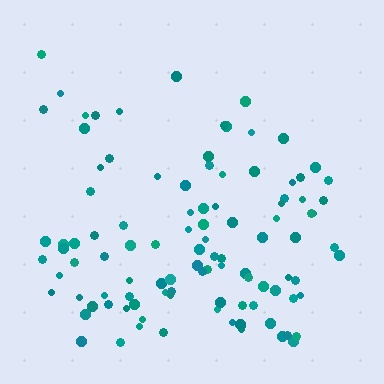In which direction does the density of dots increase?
From top to bottom, with the bottom side densest.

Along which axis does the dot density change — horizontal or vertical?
Vertical.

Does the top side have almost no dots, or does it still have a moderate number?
Still a moderate number, just noticeably fewer than the bottom.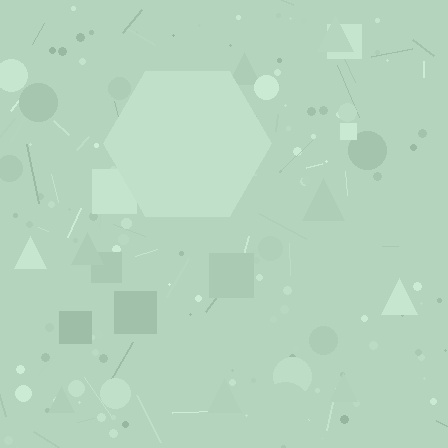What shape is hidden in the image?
A hexagon is hidden in the image.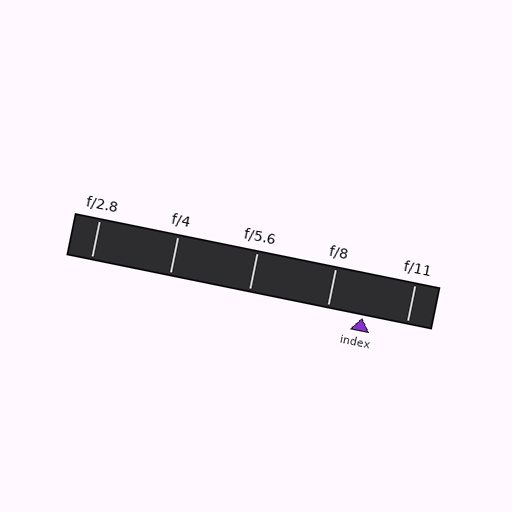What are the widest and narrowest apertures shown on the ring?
The widest aperture shown is f/2.8 and the narrowest is f/11.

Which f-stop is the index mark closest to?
The index mark is closest to f/8.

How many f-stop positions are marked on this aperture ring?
There are 5 f-stop positions marked.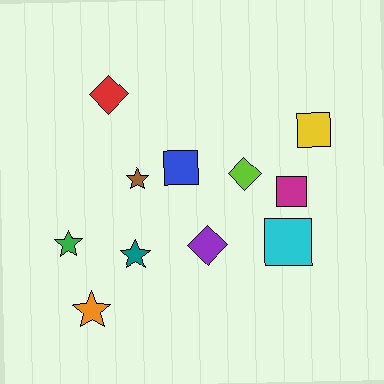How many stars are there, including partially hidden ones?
There are 4 stars.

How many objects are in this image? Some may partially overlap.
There are 11 objects.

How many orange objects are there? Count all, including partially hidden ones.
There is 1 orange object.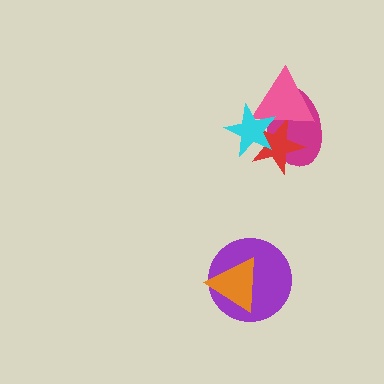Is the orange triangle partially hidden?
No, no other shape covers it.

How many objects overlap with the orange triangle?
1 object overlaps with the orange triangle.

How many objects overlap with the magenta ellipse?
3 objects overlap with the magenta ellipse.